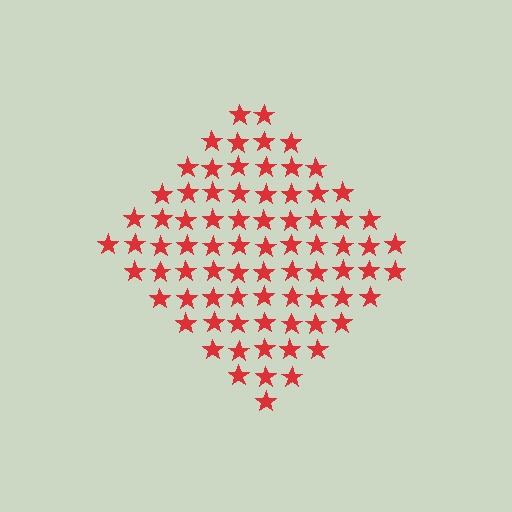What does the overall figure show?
The overall figure shows a diamond.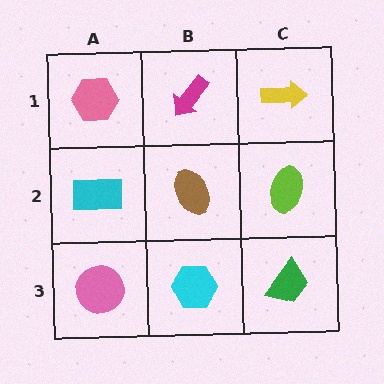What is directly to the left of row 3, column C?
A cyan hexagon.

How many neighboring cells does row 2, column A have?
3.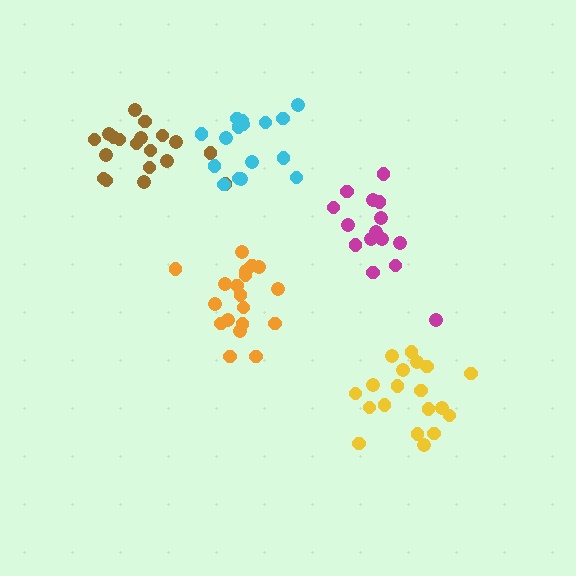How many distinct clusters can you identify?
There are 5 distinct clusters.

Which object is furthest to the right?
The yellow cluster is rightmost.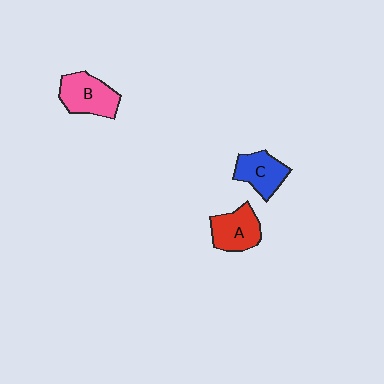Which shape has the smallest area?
Shape C (blue).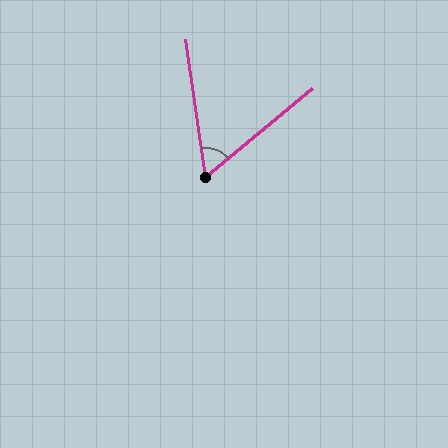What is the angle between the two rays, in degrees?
Approximately 58 degrees.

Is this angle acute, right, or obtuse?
It is acute.